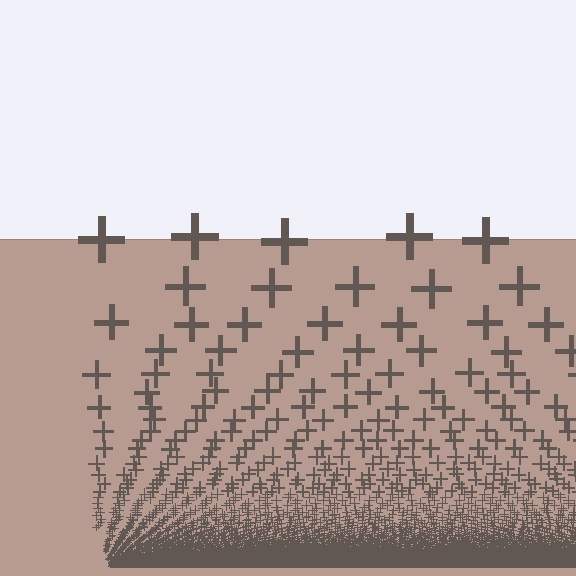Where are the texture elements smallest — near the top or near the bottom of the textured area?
Near the bottom.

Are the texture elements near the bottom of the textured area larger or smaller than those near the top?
Smaller. The gradient is inverted — elements near the bottom are smaller and denser.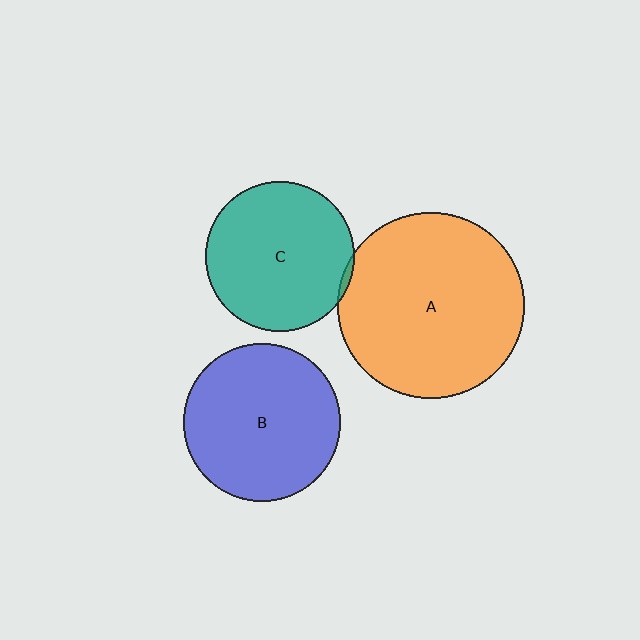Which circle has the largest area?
Circle A (orange).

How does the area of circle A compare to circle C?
Approximately 1.5 times.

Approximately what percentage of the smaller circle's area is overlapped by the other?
Approximately 5%.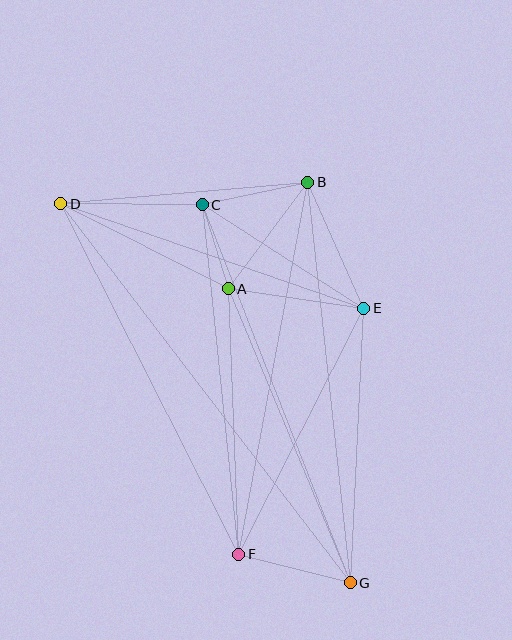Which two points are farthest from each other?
Points D and G are farthest from each other.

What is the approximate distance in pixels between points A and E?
The distance between A and E is approximately 137 pixels.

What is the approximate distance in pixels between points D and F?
The distance between D and F is approximately 393 pixels.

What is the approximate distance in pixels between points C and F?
The distance between C and F is approximately 351 pixels.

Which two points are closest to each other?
Points A and C are closest to each other.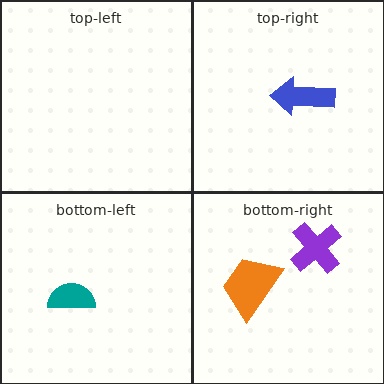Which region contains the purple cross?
The bottom-right region.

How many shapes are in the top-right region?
1.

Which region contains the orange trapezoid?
The bottom-right region.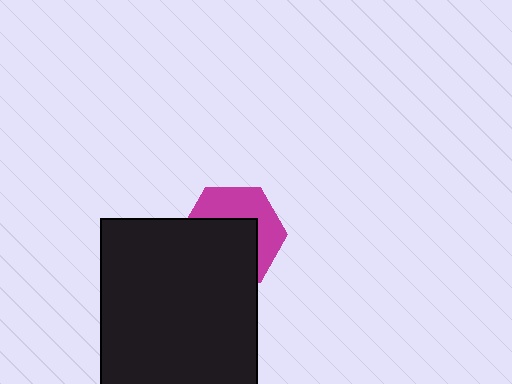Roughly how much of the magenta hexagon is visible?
A small part of it is visible (roughly 44%).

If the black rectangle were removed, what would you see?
You would see the complete magenta hexagon.